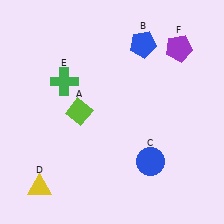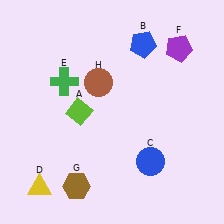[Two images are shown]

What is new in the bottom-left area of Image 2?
A brown hexagon (G) was added in the bottom-left area of Image 2.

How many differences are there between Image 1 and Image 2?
There are 2 differences between the two images.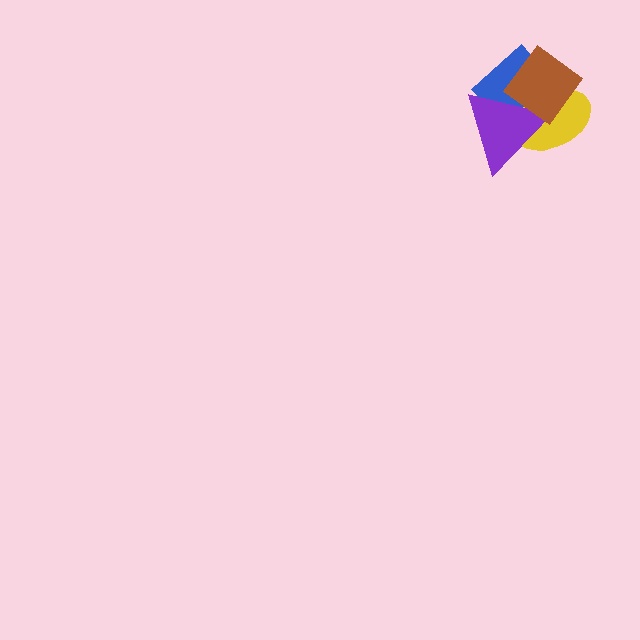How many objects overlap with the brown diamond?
3 objects overlap with the brown diamond.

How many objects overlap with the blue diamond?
3 objects overlap with the blue diamond.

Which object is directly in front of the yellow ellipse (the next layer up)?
The purple triangle is directly in front of the yellow ellipse.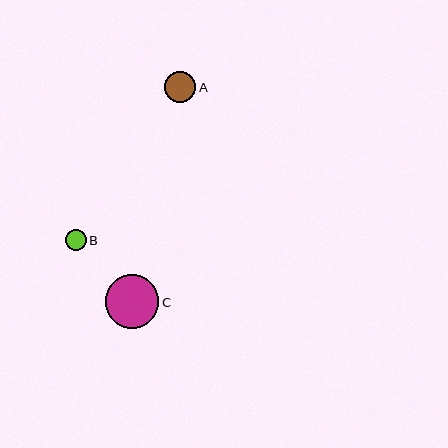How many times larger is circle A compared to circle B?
Circle A is approximately 1.5 times the size of circle B.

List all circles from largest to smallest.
From largest to smallest: C, A, B.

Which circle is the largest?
Circle C is the largest with a size of approximately 54 pixels.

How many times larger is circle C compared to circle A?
Circle C is approximately 1.7 times the size of circle A.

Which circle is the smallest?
Circle B is the smallest with a size of approximately 21 pixels.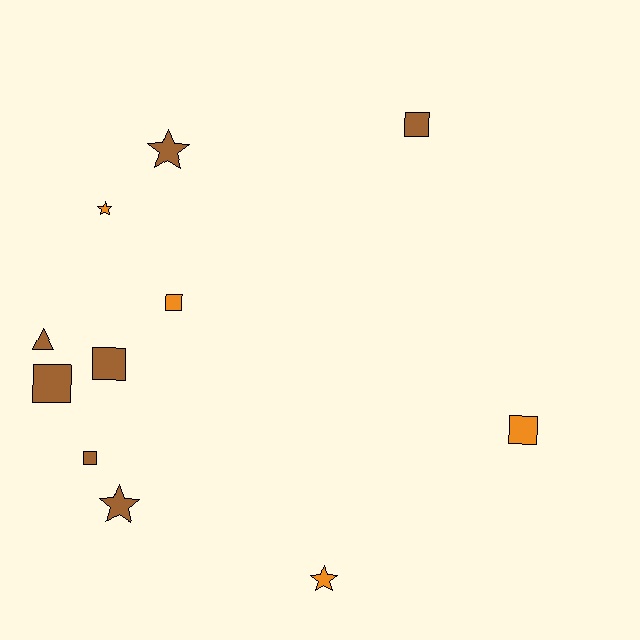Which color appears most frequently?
Brown, with 7 objects.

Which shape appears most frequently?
Square, with 6 objects.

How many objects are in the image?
There are 11 objects.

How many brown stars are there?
There are 2 brown stars.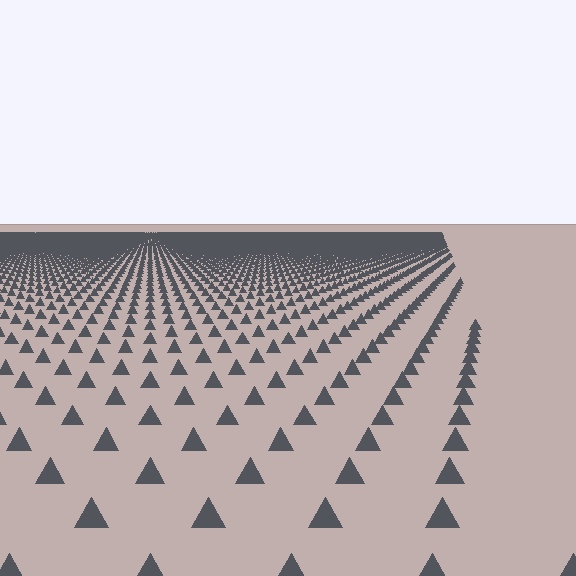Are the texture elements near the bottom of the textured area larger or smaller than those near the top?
Larger. Near the bottom, elements are closer to the viewer and appear at a bigger on-screen size.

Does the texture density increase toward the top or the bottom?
Density increases toward the top.